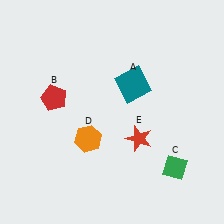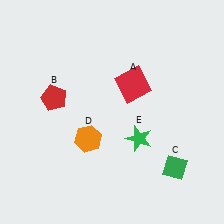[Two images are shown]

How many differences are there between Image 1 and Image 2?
There are 2 differences between the two images.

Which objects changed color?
A changed from teal to red. E changed from red to green.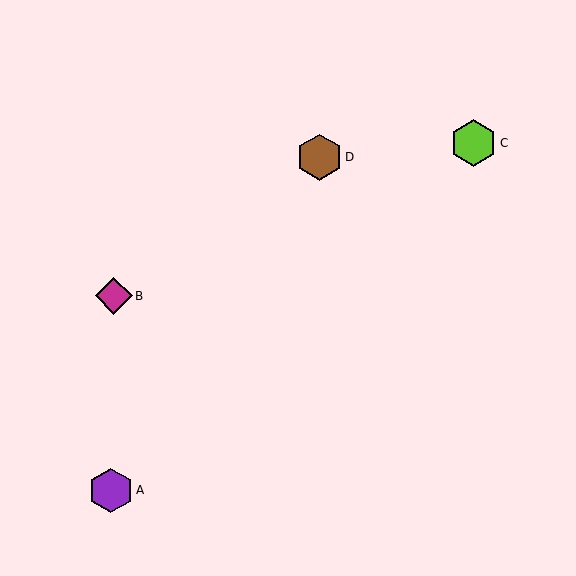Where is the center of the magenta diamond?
The center of the magenta diamond is at (114, 296).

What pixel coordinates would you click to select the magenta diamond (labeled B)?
Click at (114, 296) to select the magenta diamond B.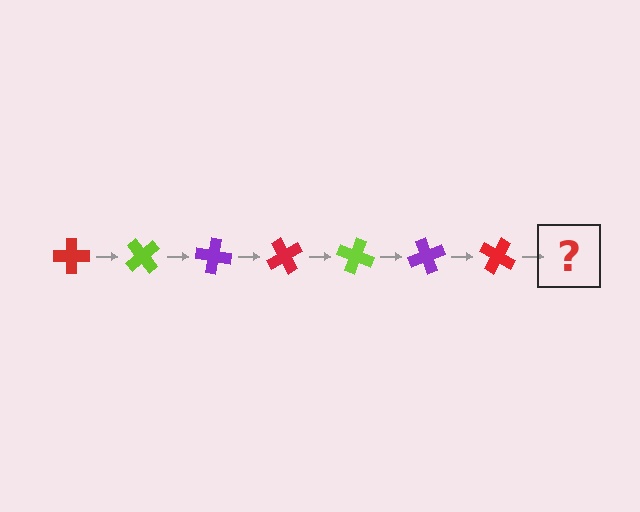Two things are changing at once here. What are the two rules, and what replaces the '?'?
The two rules are that it rotates 50 degrees each step and the color cycles through red, lime, and purple. The '?' should be a lime cross, rotated 350 degrees from the start.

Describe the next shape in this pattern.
It should be a lime cross, rotated 350 degrees from the start.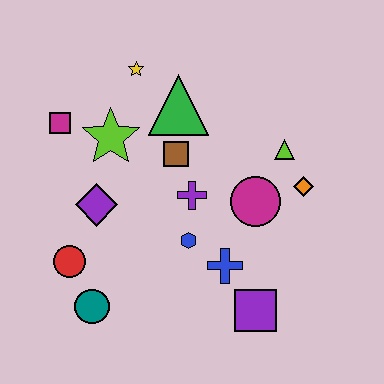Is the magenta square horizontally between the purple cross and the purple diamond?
No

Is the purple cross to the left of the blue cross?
Yes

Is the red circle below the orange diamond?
Yes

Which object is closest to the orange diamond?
The lime triangle is closest to the orange diamond.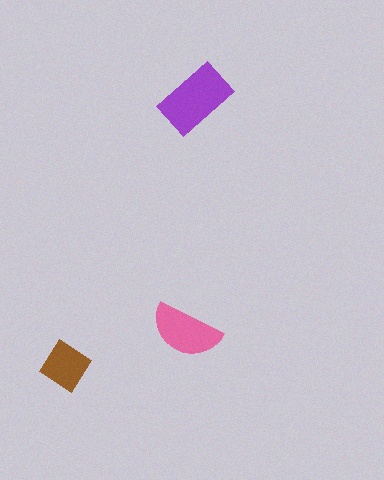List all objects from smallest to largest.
The brown diamond, the pink semicircle, the purple rectangle.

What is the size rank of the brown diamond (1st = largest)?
3rd.